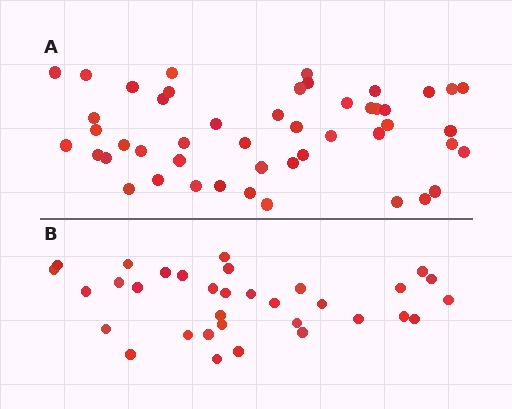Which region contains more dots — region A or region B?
Region A (the top region) has more dots.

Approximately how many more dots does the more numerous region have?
Region A has approximately 15 more dots than region B.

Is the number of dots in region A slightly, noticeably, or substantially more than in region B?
Region A has substantially more. The ratio is roughly 1.5 to 1.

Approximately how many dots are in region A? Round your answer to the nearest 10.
About 50 dots. (The exact count is 48, which rounds to 50.)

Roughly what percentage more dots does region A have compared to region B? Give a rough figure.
About 45% more.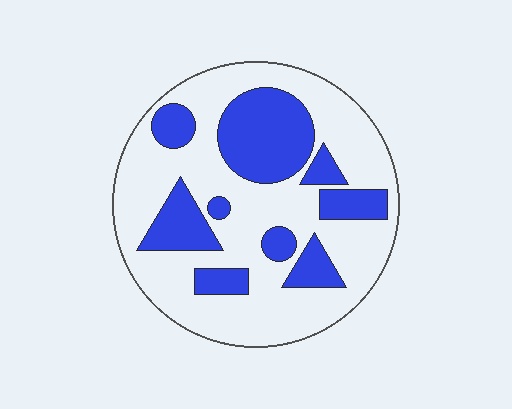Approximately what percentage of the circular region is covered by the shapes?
Approximately 30%.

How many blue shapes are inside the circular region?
9.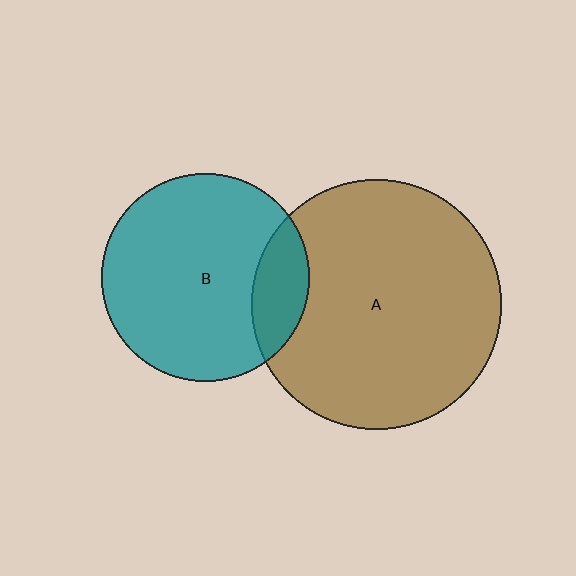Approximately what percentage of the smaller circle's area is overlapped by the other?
Approximately 15%.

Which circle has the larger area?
Circle A (brown).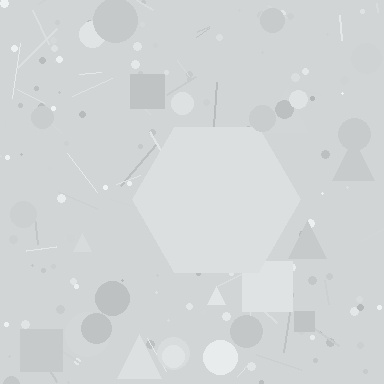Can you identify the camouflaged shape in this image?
The camouflaged shape is a hexagon.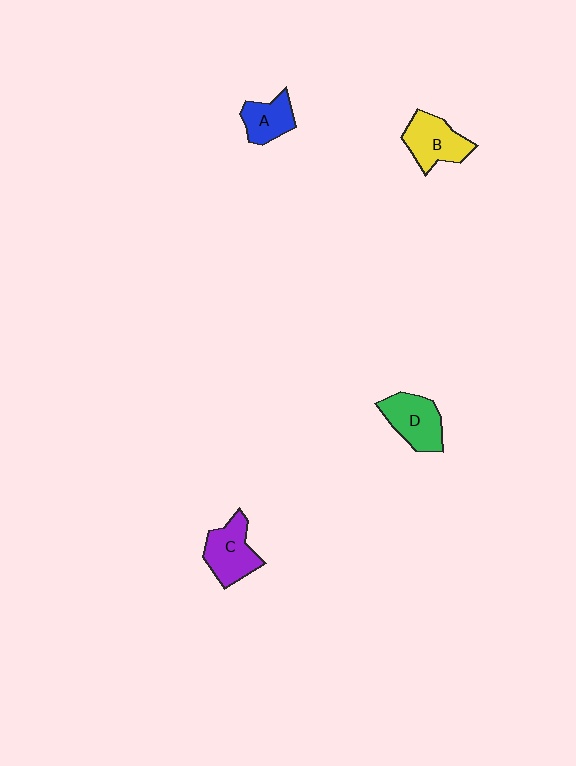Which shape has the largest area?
Shape D (green).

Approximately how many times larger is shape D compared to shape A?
Approximately 1.4 times.